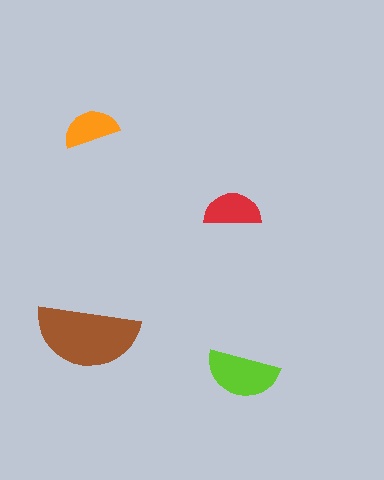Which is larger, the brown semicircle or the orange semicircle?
The brown one.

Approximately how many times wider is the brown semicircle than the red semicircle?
About 2 times wider.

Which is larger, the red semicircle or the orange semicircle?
The red one.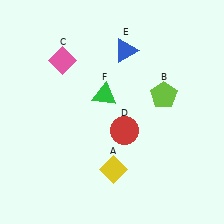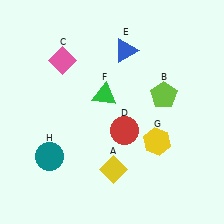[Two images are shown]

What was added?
A yellow hexagon (G), a teal circle (H) were added in Image 2.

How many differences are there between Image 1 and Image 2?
There are 2 differences between the two images.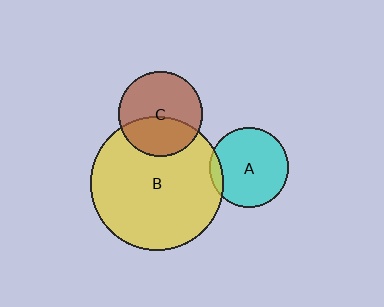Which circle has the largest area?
Circle B (yellow).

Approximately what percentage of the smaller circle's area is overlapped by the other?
Approximately 10%.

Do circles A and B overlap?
Yes.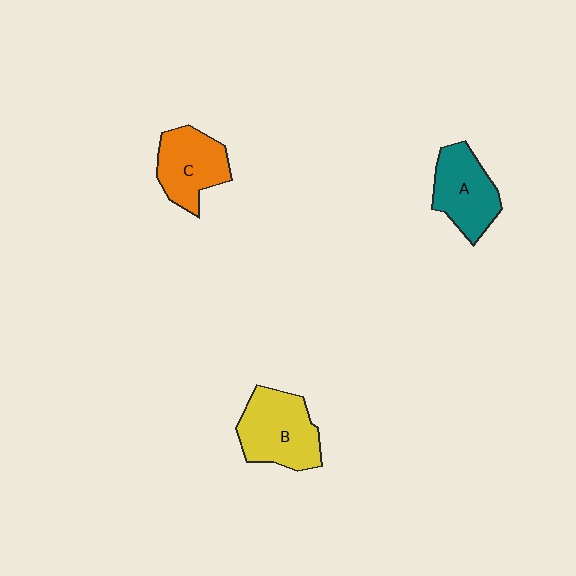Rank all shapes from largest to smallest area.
From largest to smallest: B (yellow), A (teal), C (orange).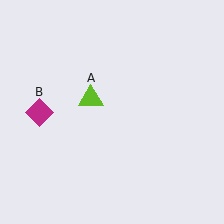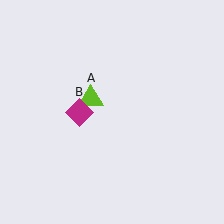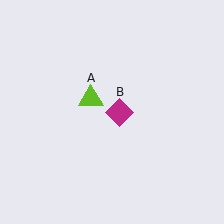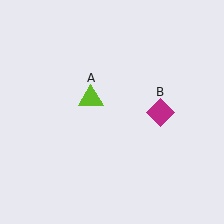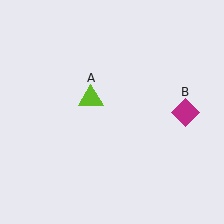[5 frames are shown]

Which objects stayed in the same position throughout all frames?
Lime triangle (object A) remained stationary.